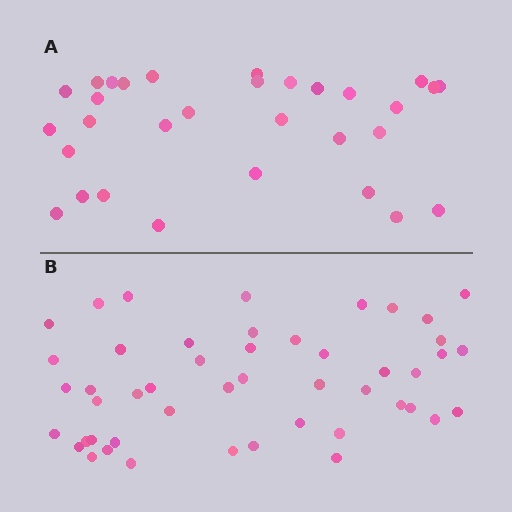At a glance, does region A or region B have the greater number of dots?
Region B (the bottom region) has more dots.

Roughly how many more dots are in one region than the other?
Region B has approximately 15 more dots than region A.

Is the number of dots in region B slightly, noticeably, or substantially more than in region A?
Region B has substantially more. The ratio is roughly 1.5 to 1.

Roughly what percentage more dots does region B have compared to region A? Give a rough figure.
About 55% more.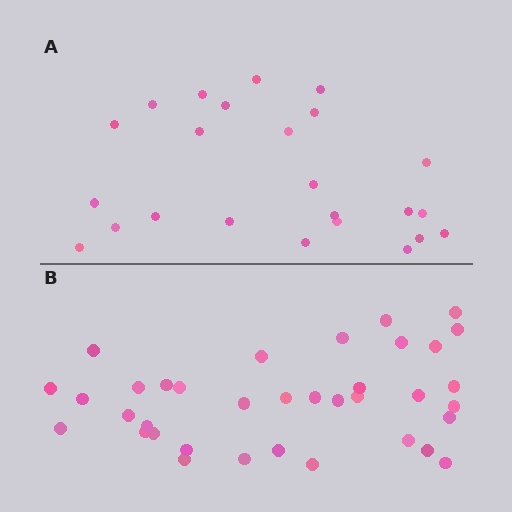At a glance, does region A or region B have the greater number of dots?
Region B (the bottom region) has more dots.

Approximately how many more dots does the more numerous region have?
Region B has roughly 12 or so more dots than region A.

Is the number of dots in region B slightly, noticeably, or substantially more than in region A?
Region B has substantially more. The ratio is roughly 1.5 to 1.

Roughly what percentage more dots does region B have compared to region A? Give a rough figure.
About 50% more.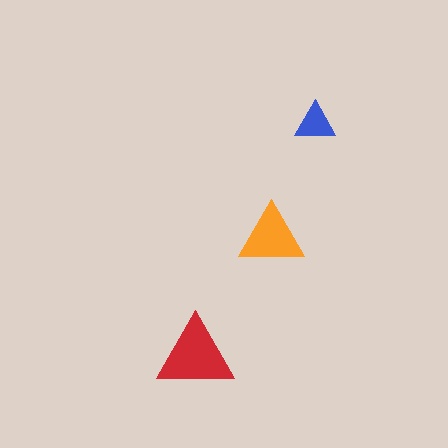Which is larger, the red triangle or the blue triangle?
The red one.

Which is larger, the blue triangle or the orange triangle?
The orange one.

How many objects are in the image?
There are 3 objects in the image.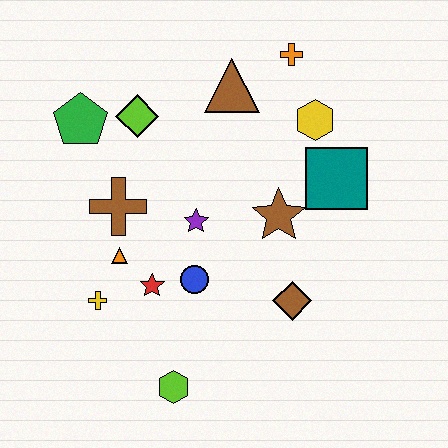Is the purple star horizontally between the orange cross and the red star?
Yes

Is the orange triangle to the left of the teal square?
Yes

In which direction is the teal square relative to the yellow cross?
The teal square is to the right of the yellow cross.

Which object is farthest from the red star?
The orange cross is farthest from the red star.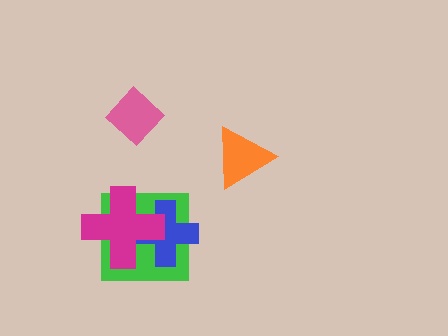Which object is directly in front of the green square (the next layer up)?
The blue cross is directly in front of the green square.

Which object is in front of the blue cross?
The magenta cross is in front of the blue cross.